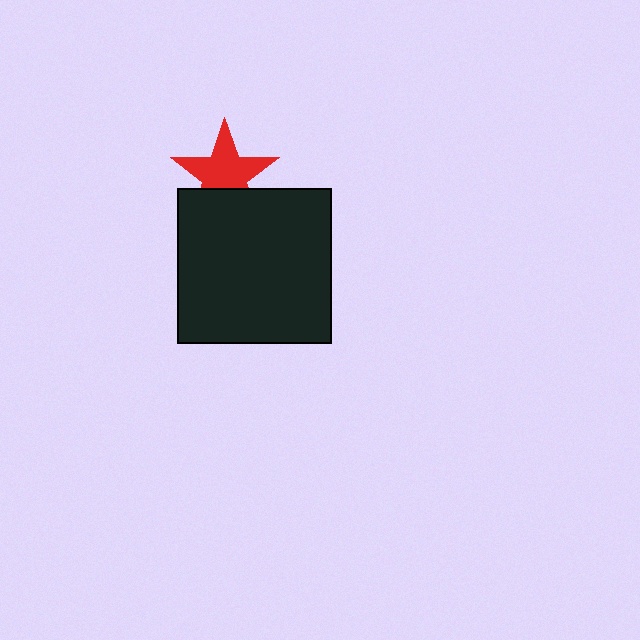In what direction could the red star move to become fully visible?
The red star could move up. That would shift it out from behind the black square entirely.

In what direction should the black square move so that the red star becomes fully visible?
The black square should move down. That is the shortest direction to clear the overlap and leave the red star fully visible.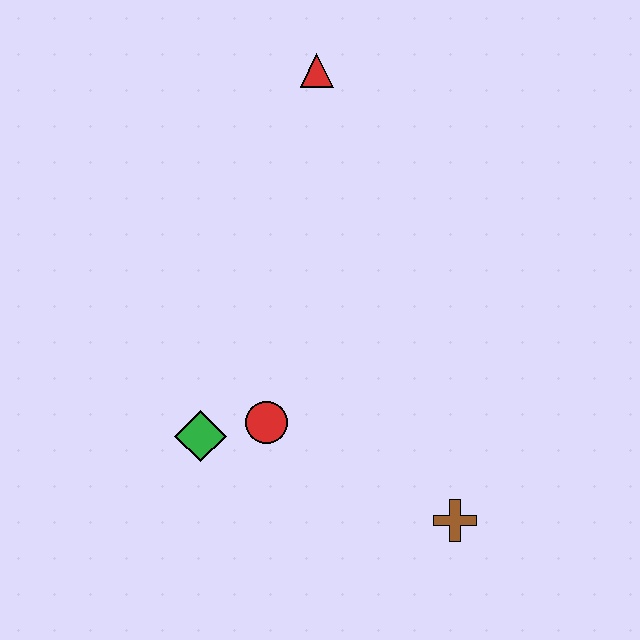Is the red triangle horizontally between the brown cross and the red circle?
Yes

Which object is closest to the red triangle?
The red circle is closest to the red triangle.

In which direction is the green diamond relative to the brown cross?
The green diamond is to the left of the brown cross.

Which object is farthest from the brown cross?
The red triangle is farthest from the brown cross.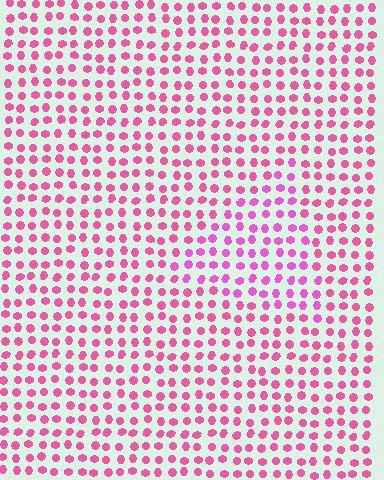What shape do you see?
I see a triangle.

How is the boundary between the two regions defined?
The boundary is defined purely by a slight shift in hue (about 19 degrees). Spacing, size, and orientation are identical on both sides.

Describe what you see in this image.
The image is filled with small pink elements in a uniform arrangement. A triangle-shaped region is visible where the elements are tinted to a slightly different hue, forming a subtle color boundary.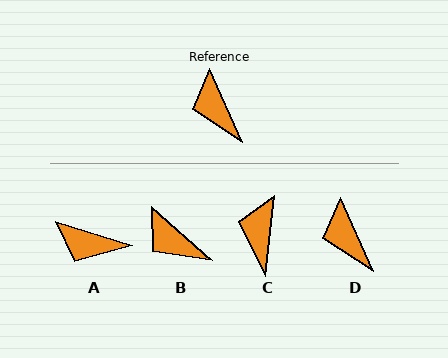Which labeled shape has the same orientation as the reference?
D.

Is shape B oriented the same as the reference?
No, it is off by about 25 degrees.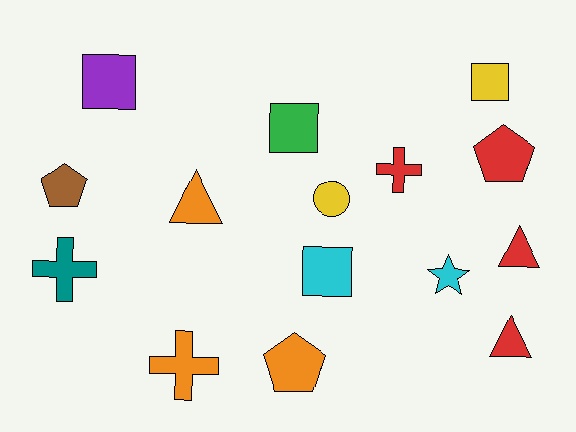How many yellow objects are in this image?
There are 2 yellow objects.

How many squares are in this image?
There are 4 squares.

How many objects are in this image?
There are 15 objects.